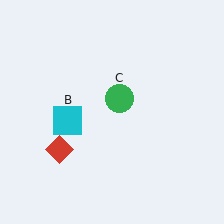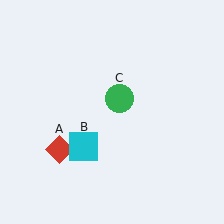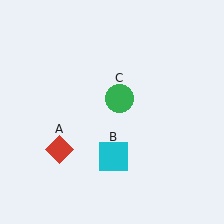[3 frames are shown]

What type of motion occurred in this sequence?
The cyan square (object B) rotated counterclockwise around the center of the scene.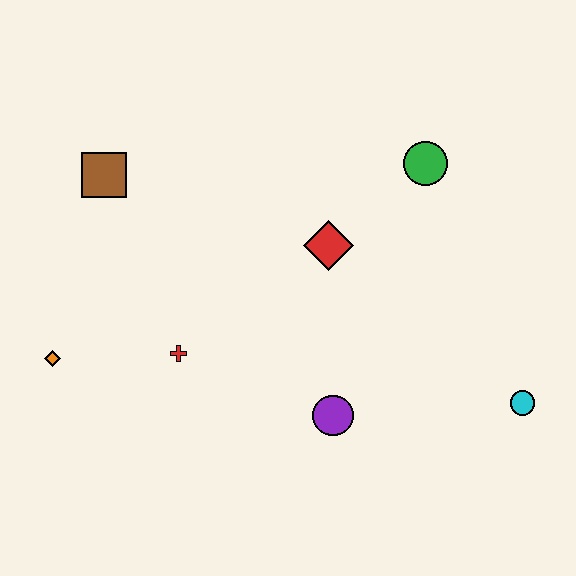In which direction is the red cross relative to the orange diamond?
The red cross is to the right of the orange diamond.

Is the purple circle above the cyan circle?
No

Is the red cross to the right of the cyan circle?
No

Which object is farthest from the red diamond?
The orange diamond is farthest from the red diamond.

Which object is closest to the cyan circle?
The purple circle is closest to the cyan circle.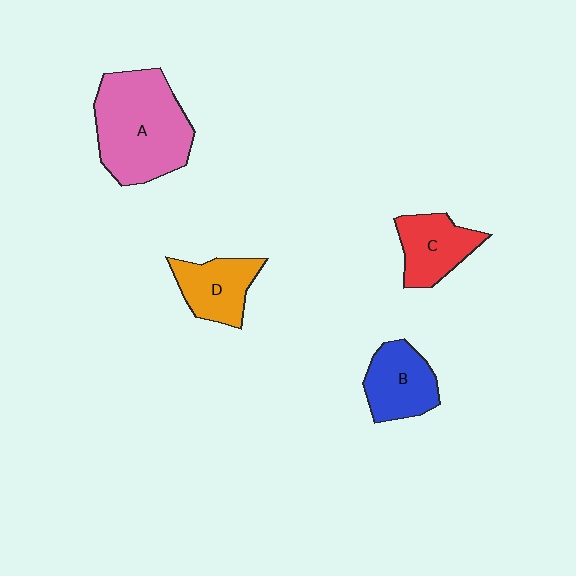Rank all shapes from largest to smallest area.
From largest to smallest: A (pink), B (blue), C (red), D (orange).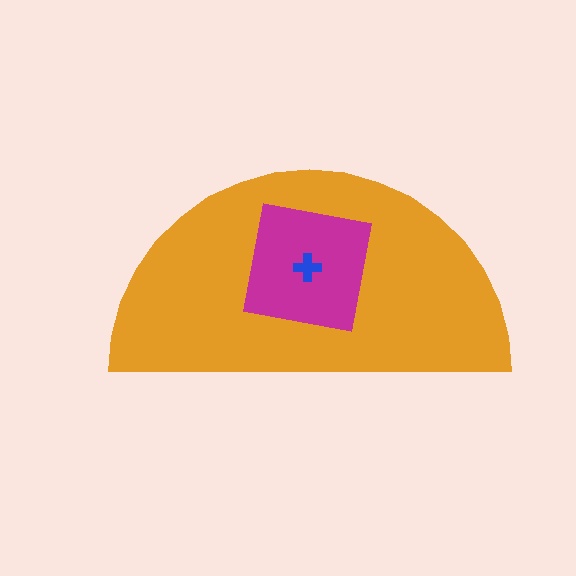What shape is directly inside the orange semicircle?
The magenta square.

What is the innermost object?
The blue cross.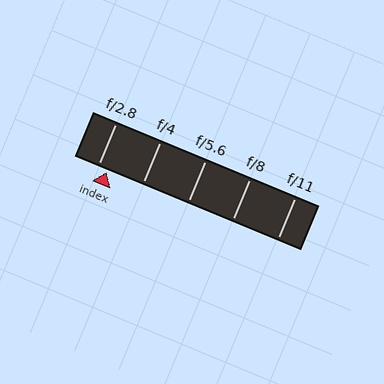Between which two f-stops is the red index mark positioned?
The index mark is between f/2.8 and f/4.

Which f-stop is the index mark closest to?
The index mark is closest to f/2.8.